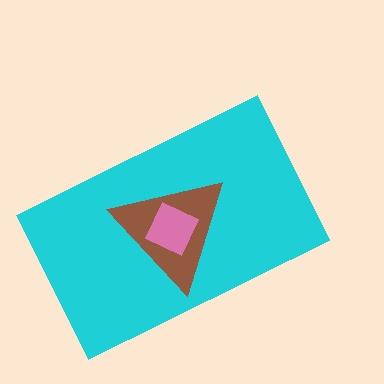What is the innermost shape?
The pink square.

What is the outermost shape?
The cyan rectangle.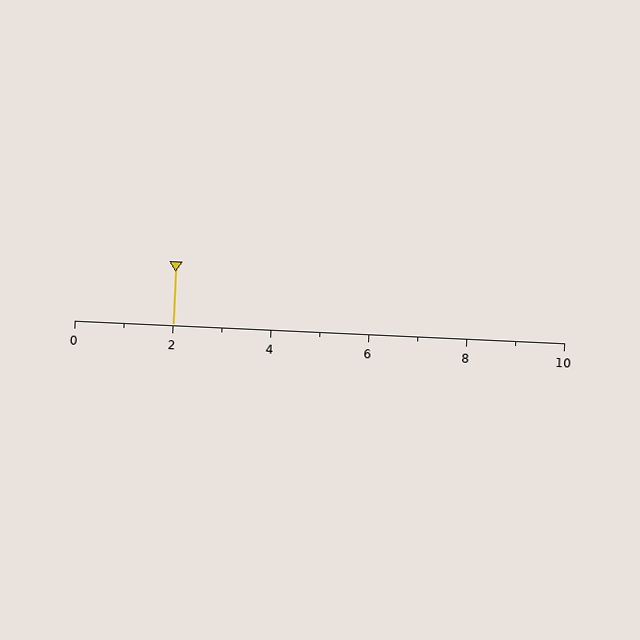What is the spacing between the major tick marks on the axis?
The major ticks are spaced 2 apart.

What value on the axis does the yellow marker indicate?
The marker indicates approximately 2.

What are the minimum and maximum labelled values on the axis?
The axis runs from 0 to 10.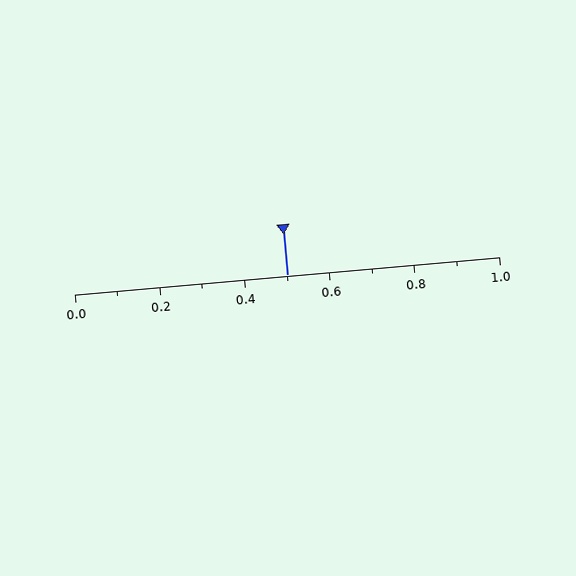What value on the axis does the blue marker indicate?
The marker indicates approximately 0.5.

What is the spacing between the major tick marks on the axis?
The major ticks are spaced 0.2 apart.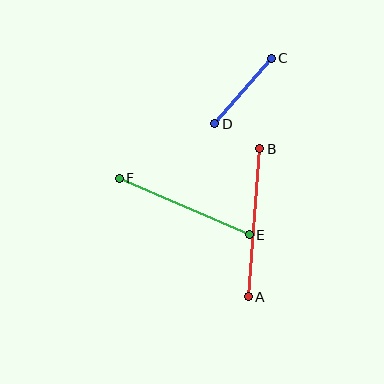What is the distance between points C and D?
The distance is approximately 87 pixels.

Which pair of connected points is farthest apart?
Points A and B are farthest apart.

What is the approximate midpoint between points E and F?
The midpoint is at approximately (184, 207) pixels.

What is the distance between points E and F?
The distance is approximately 142 pixels.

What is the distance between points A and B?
The distance is approximately 148 pixels.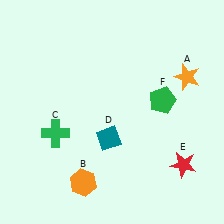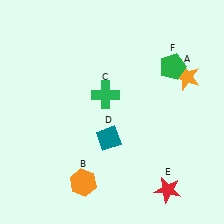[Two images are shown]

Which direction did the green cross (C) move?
The green cross (C) moved right.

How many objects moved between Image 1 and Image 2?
3 objects moved between the two images.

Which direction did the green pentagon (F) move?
The green pentagon (F) moved up.